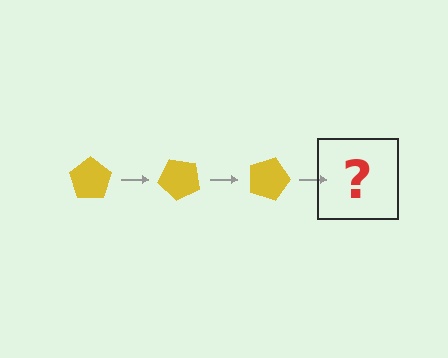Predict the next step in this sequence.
The next step is a yellow pentagon rotated 135 degrees.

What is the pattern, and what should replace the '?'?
The pattern is that the pentagon rotates 45 degrees each step. The '?' should be a yellow pentagon rotated 135 degrees.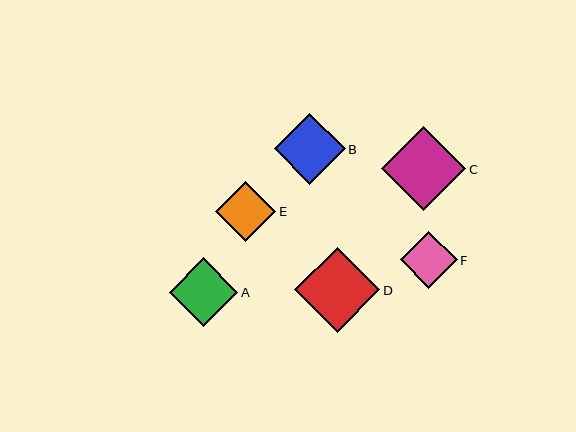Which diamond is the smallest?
Diamond F is the smallest with a size of approximately 57 pixels.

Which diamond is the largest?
Diamond D is the largest with a size of approximately 85 pixels.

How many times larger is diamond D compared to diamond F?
Diamond D is approximately 1.5 times the size of diamond F.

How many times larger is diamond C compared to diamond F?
Diamond C is approximately 1.5 times the size of diamond F.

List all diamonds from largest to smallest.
From largest to smallest: D, C, B, A, E, F.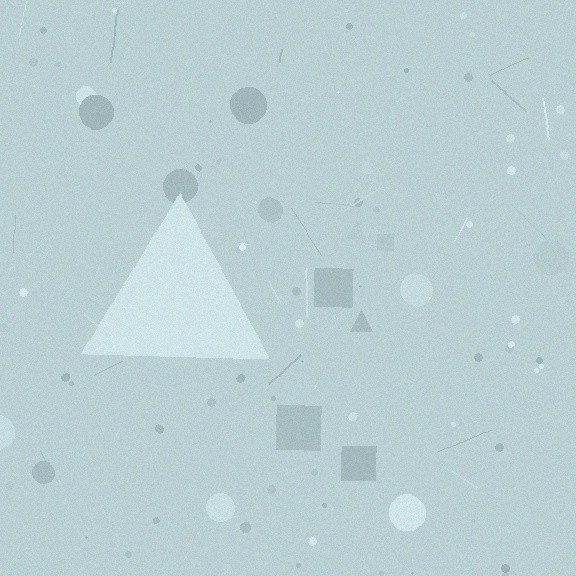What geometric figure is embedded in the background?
A triangle is embedded in the background.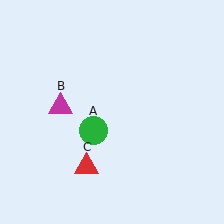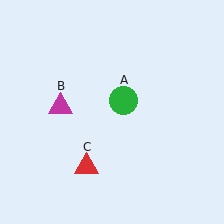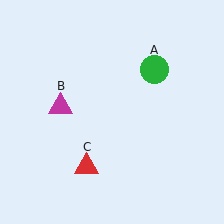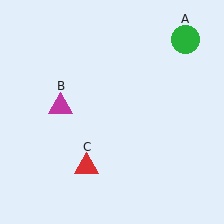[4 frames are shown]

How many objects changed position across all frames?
1 object changed position: green circle (object A).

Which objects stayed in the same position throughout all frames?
Magenta triangle (object B) and red triangle (object C) remained stationary.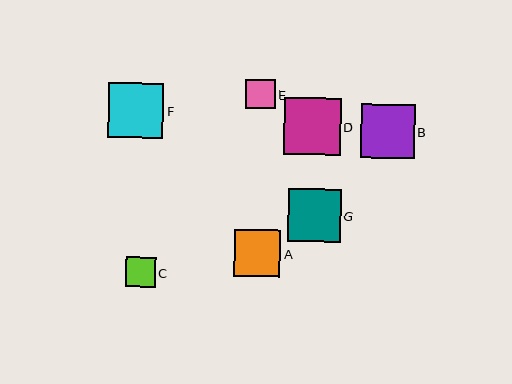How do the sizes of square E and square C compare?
Square E and square C are approximately the same size.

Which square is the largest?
Square D is the largest with a size of approximately 57 pixels.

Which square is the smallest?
Square C is the smallest with a size of approximately 29 pixels.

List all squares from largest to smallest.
From largest to smallest: D, F, B, G, A, E, C.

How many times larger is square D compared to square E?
Square D is approximately 1.9 times the size of square E.